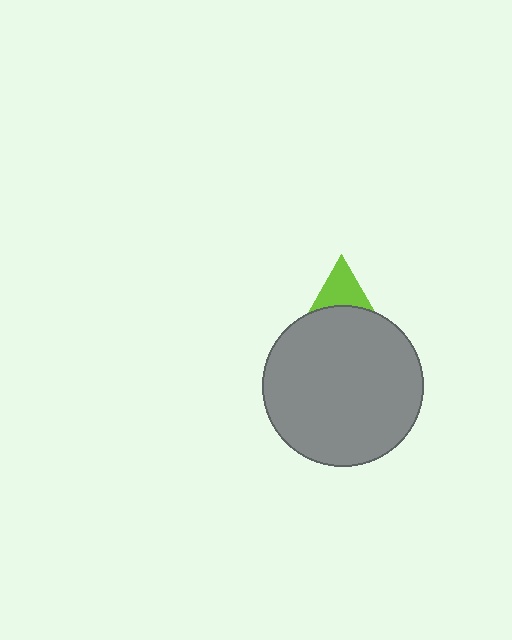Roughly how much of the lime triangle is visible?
A small part of it is visible (roughly 34%).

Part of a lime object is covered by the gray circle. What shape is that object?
It is a triangle.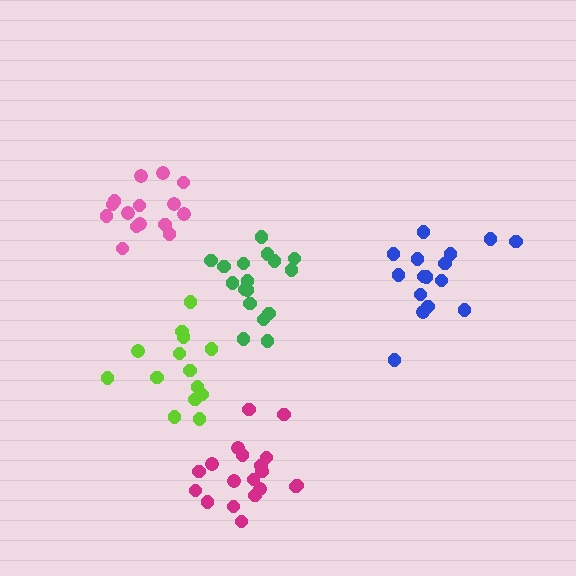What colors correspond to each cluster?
The clusters are colored: green, lime, pink, blue, magenta.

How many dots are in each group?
Group 1: 17 dots, Group 2: 14 dots, Group 3: 15 dots, Group 4: 16 dots, Group 5: 19 dots (81 total).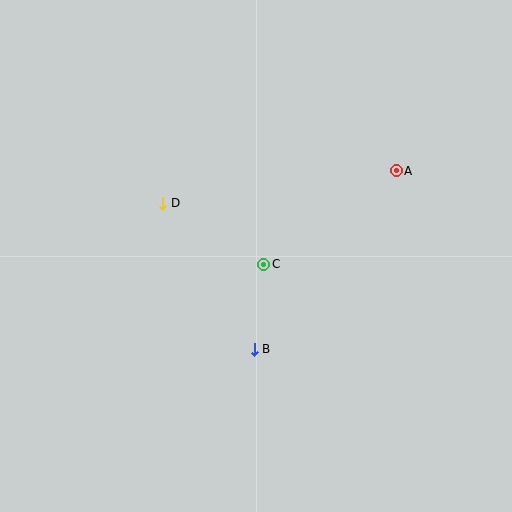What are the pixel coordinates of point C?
Point C is at (264, 264).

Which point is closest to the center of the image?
Point C at (264, 264) is closest to the center.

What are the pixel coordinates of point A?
Point A is at (396, 171).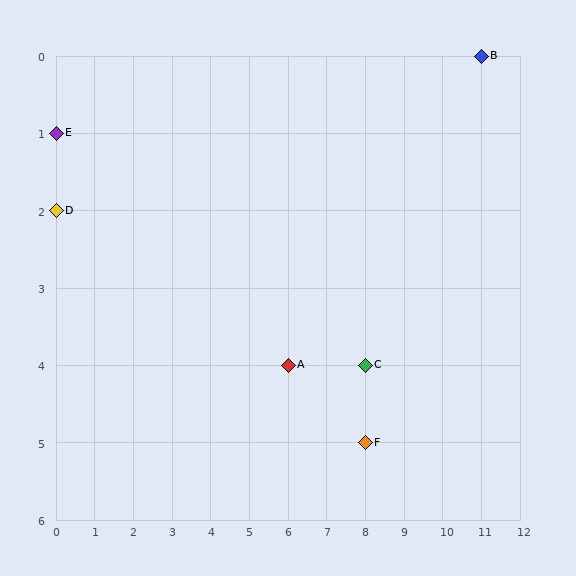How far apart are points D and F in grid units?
Points D and F are 8 columns and 3 rows apart (about 8.5 grid units diagonally).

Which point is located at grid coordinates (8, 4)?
Point C is at (8, 4).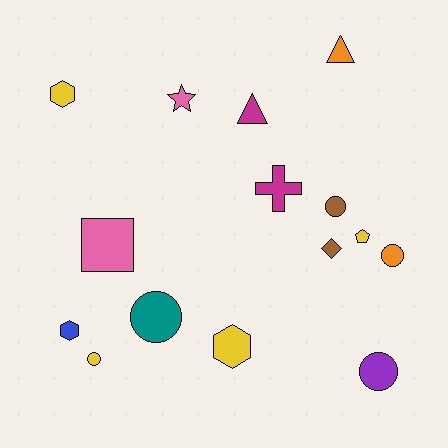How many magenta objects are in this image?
There are 2 magenta objects.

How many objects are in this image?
There are 15 objects.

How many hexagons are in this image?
There are 3 hexagons.